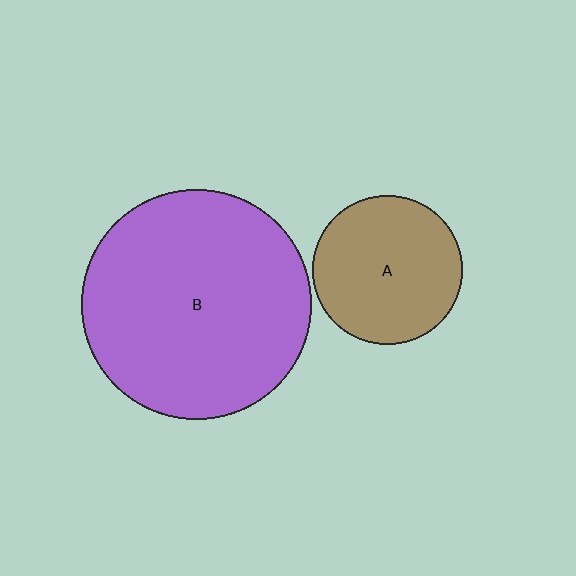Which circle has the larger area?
Circle B (purple).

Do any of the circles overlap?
No, none of the circles overlap.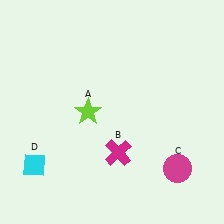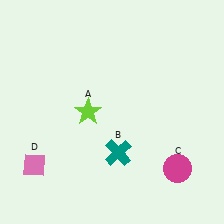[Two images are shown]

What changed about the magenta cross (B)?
In Image 1, B is magenta. In Image 2, it changed to teal.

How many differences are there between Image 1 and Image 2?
There are 2 differences between the two images.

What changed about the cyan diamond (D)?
In Image 1, D is cyan. In Image 2, it changed to pink.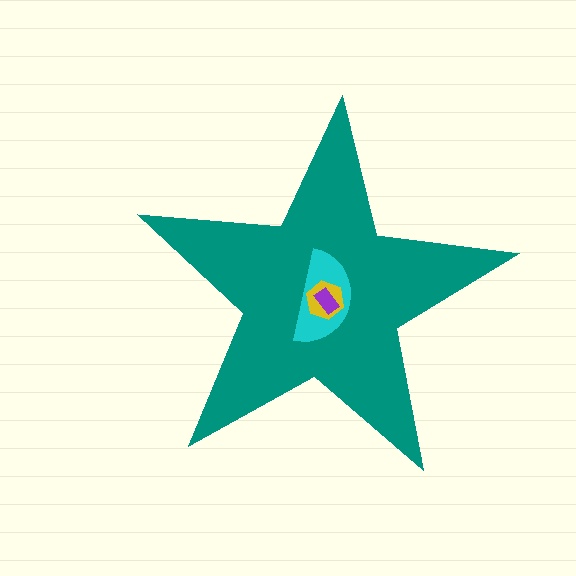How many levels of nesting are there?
4.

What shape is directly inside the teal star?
The cyan semicircle.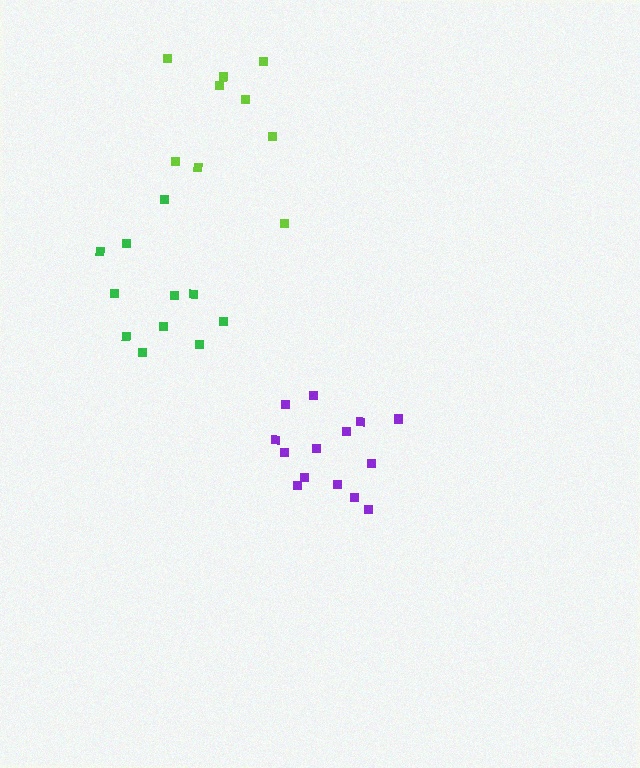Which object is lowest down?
The purple cluster is bottommost.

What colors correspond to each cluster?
The clusters are colored: green, lime, purple.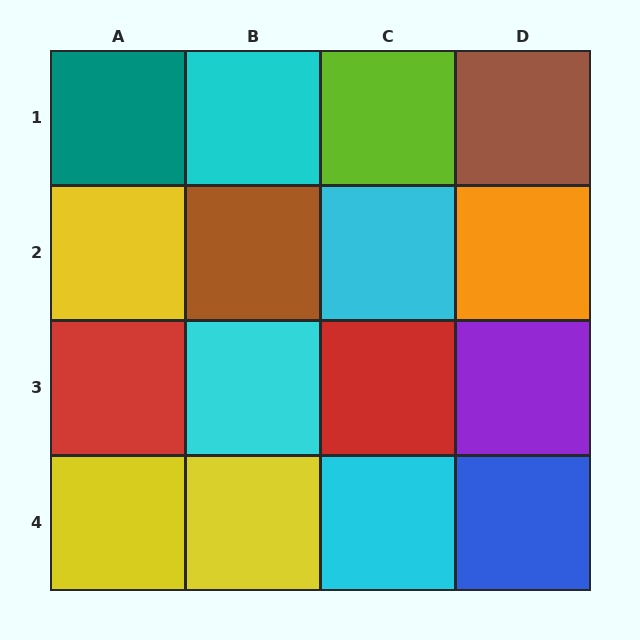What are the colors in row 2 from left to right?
Yellow, brown, cyan, orange.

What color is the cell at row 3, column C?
Red.